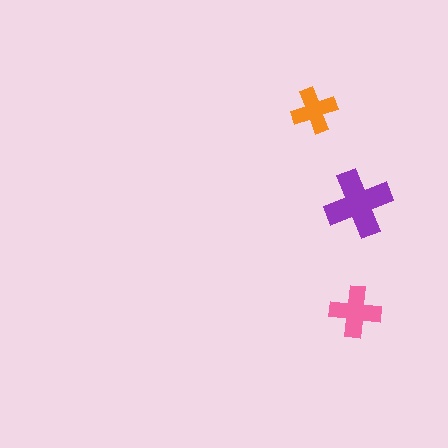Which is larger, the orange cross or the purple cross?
The purple one.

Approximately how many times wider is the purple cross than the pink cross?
About 1.5 times wider.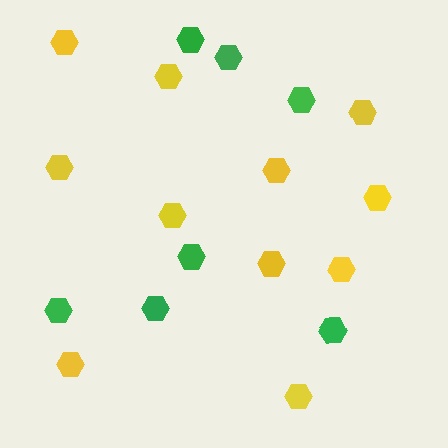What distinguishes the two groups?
There are 2 groups: one group of yellow hexagons (11) and one group of green hexagons (7).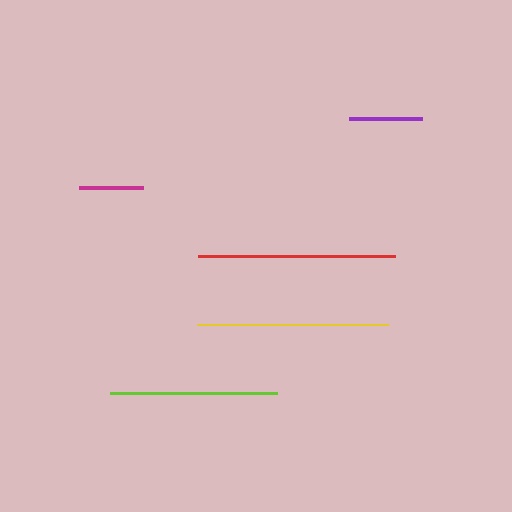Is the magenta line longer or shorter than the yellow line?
The yellow line is longer than the magenta line.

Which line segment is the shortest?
The magenta line is the shortest at approximately 64 pixels.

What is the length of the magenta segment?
The magenta segment is approximately 64 pixels long.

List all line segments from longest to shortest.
From longest to shortest: red, yellow, lime, purple, magenta.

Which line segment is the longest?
The red line is the longest at approximately 198 pixels.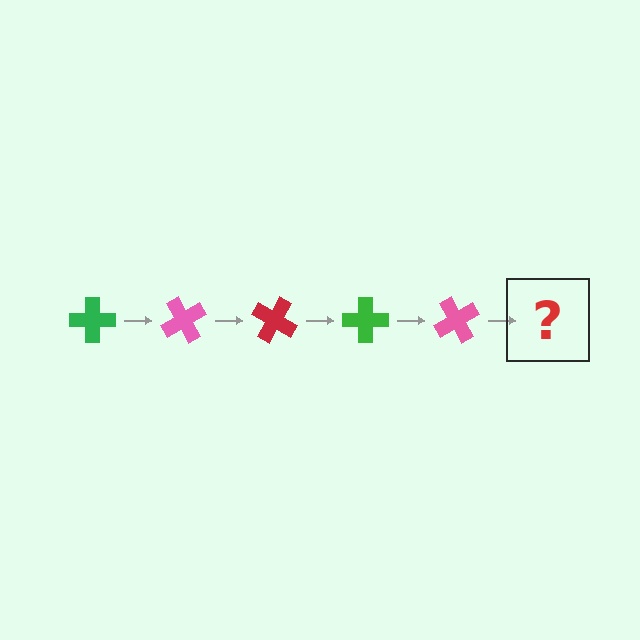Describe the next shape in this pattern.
It should be a red cross, rotated 300 degrees from the start.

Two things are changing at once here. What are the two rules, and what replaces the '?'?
The two rules are that it rotates 60 degrees each step and the color cycles through green, pink, and red. The '?' should be a red cross, rotated 300 degrees from the start.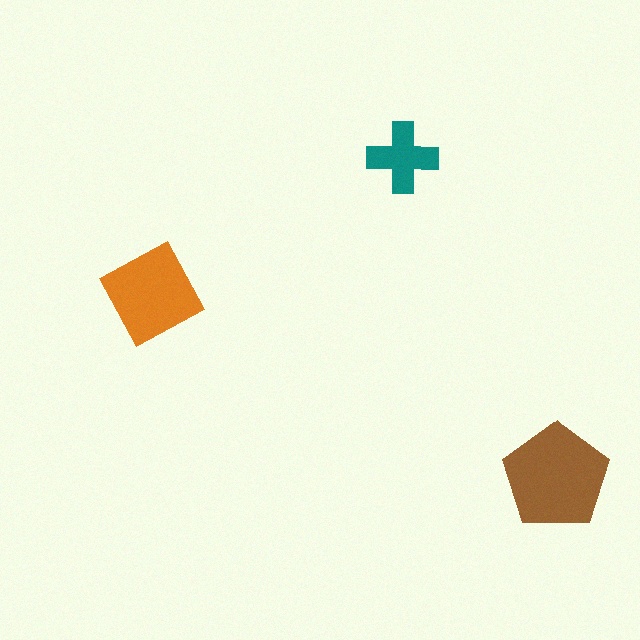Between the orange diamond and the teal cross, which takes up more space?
The orange diamond.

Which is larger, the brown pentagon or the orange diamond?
The brown pentagon.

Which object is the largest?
The brown pentagon.